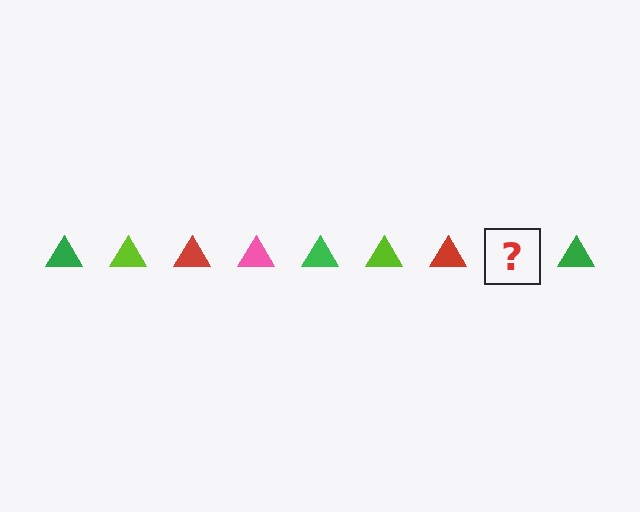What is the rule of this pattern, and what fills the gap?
The rule is that the pattern cycles through green, lime, red, pink triangles. The gap should be filled with a pink triangle.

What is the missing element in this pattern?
The missing element is a pink triangle.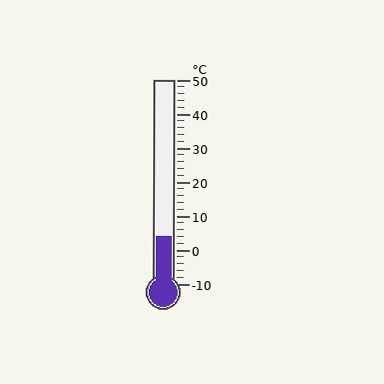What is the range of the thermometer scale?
The thermometer scale ranges from -10°C to 50°C.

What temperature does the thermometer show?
The thermometer shows approximately 4°C.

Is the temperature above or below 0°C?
The temperature is above 0°C.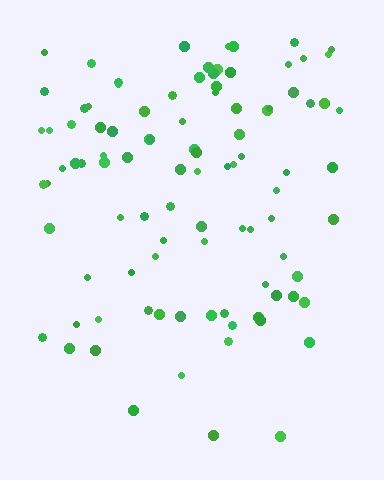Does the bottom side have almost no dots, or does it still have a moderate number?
Still a moderate number, just noticeably fewer than the top.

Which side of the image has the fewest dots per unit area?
The bottom.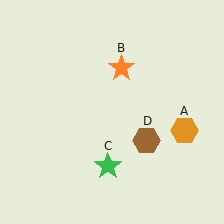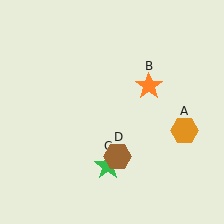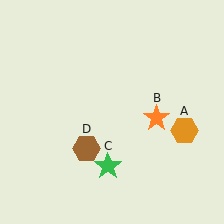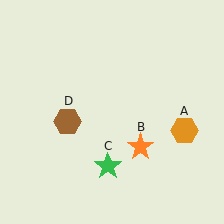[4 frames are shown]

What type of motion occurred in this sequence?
The orange star (object B), brown hexagon (object D) rotated clockwise around the center of the scene.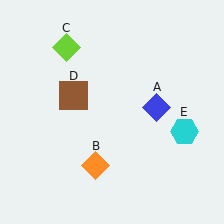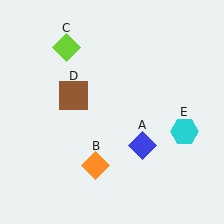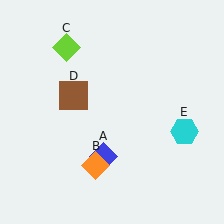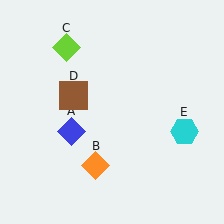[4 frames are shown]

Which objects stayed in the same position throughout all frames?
Orange diamond (object B) and lime diamond (object C) and brown square (object D) and cyan hexagon (object E) remained stationary.